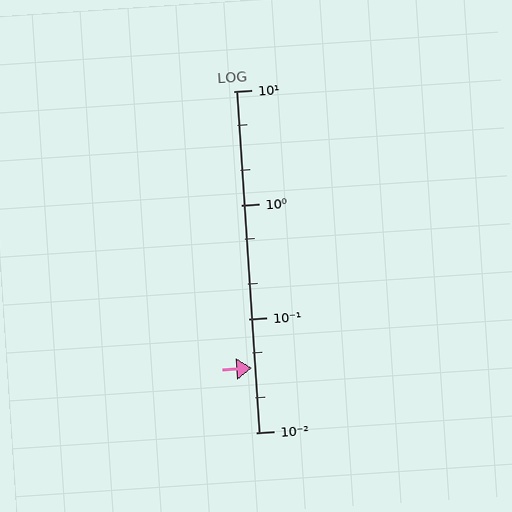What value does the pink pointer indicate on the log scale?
The pointer indicates approximately 0.037.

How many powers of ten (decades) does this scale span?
The scale spans 3 decades, from 0.01 to 10.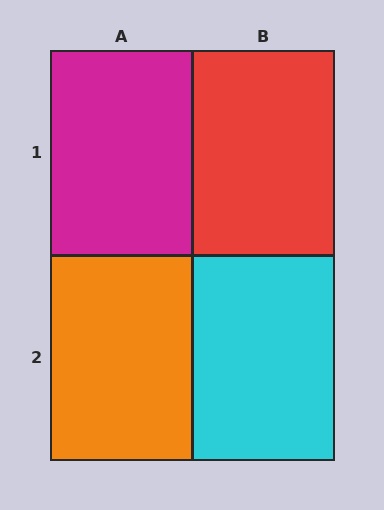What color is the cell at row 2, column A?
Orange.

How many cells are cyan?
1 cell is cyan.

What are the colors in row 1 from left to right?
Magenta, red.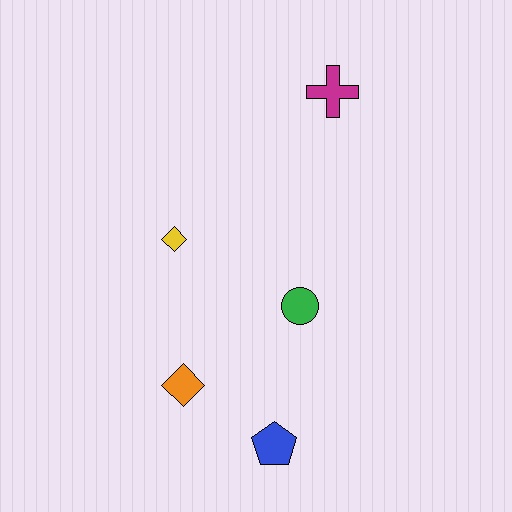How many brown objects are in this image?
There are no brown objects.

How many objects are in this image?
There are 5 objects.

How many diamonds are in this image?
There are 2 diamonds.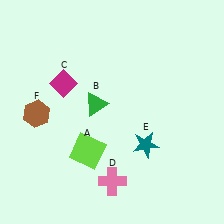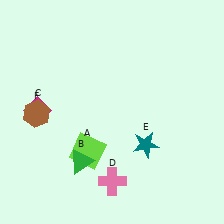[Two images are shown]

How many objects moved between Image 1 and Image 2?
2 objects moved between the two images.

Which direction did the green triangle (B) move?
The green triangle (B) moved down.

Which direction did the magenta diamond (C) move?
The magenta diamond (C) moved down.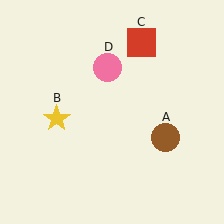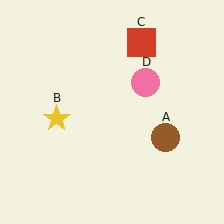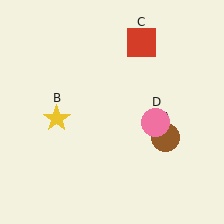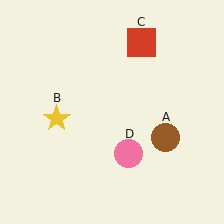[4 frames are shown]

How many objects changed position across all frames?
1 object changed position: pink circle (object D).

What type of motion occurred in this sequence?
The pink circle (object D) rotated clockwise around the center of the scene.